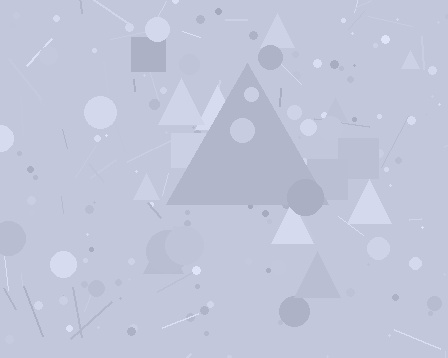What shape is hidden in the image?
A triangle is hidden in the image.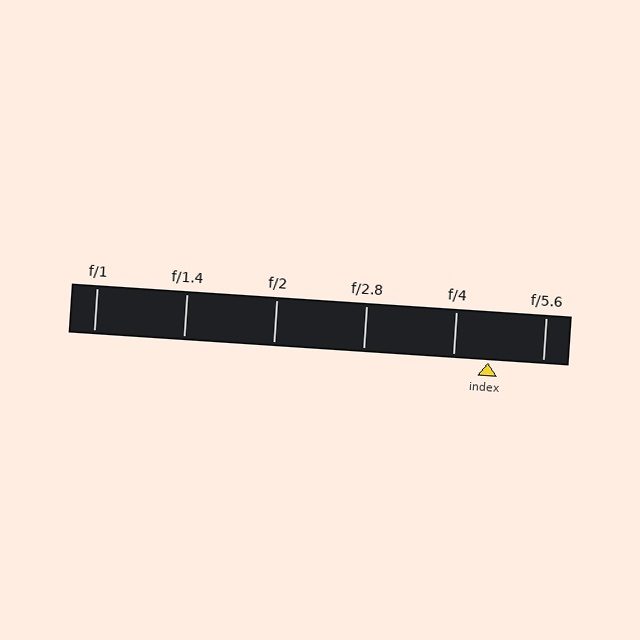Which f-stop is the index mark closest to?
The index mark is closest to f/4.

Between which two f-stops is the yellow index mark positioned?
The index mark is between f/4 and f/5.6.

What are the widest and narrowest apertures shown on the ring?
The widest aperture shown is f/1 and the narrowest is f/5.6.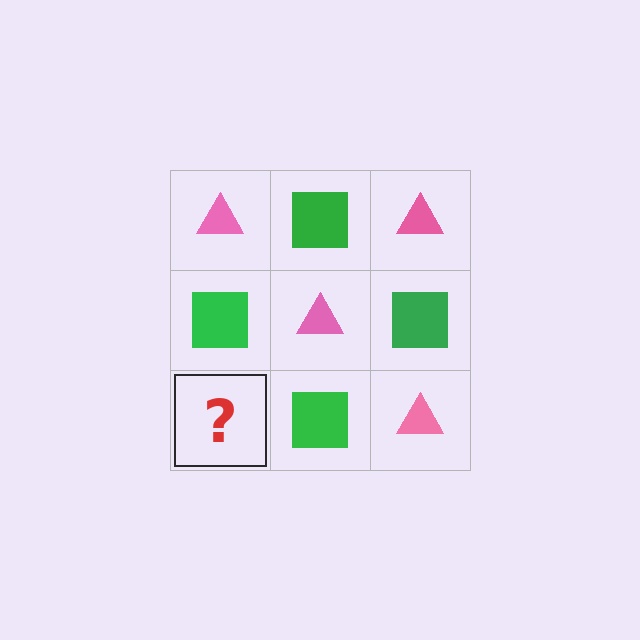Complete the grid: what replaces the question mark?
The question mark should be replaced with a pink triangle.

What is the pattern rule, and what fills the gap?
The rule is that it alternates pink triangle and green square in a checkerboard pattern. The gap should be filled with a pink triangle.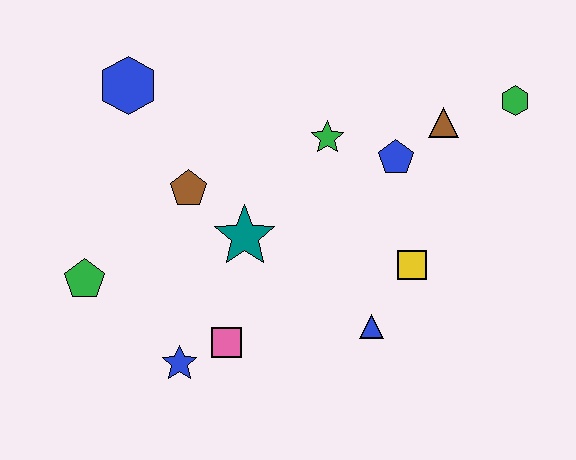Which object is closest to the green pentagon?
The blue star is closest to the green pentagon.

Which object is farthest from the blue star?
The green hexagon is farthest from the blue star.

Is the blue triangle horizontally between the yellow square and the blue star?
Yes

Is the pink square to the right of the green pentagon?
Yes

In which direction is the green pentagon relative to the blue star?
The green pentagon is to the left of the blue star.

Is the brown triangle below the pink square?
No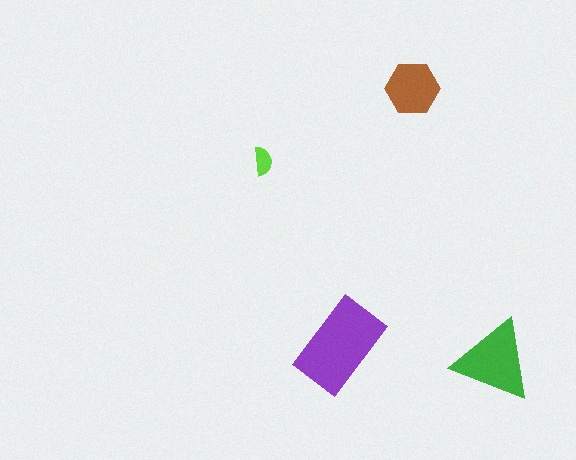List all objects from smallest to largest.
The lime semicircle, the brown hexagon, the green triangle, the purple rectangle.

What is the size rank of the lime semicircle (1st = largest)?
4th.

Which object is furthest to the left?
The lime semicircle is leftmost.